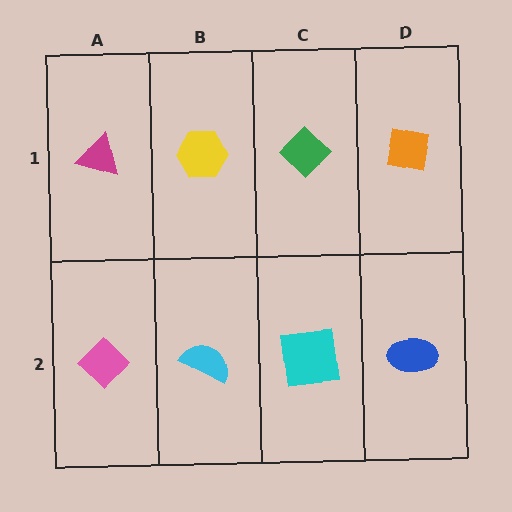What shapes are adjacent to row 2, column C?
A green diamond (row 1, column C), a cyan semicircle (row 2, column B), a blue ellipse (row 2, column D).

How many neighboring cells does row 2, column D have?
2.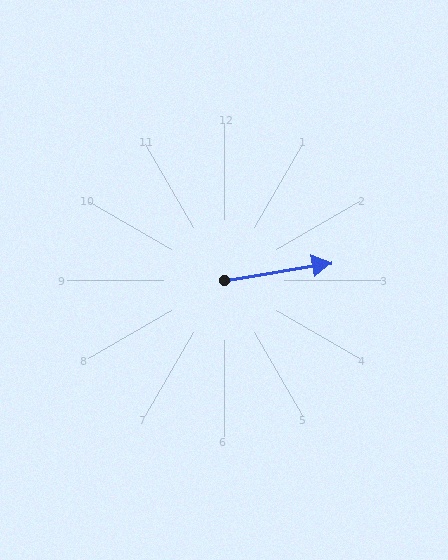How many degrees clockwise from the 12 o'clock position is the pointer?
Approximately 81 degrees.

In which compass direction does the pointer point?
East.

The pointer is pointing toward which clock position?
Roughly 3 o'clock.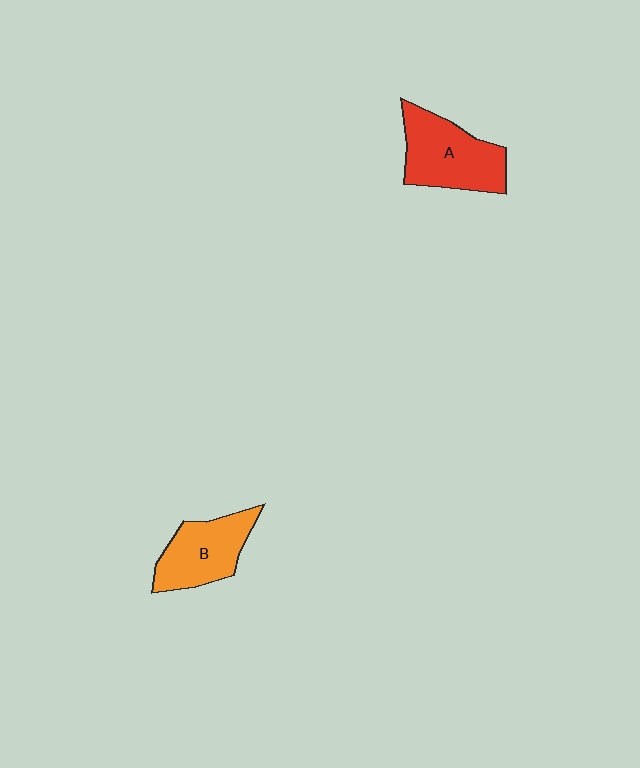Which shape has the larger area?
Shape A (red).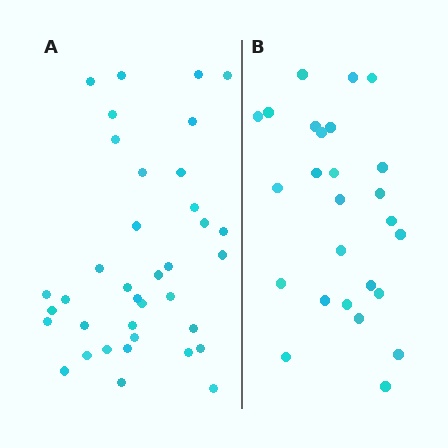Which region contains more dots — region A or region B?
Region A (the left region) has more dots.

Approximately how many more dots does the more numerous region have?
Region A has roughly 12 or so more dots than region B.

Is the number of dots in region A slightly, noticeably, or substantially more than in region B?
Region A has noticeably more, but not dramatically so. The ratio is roughly 1.4 to 1.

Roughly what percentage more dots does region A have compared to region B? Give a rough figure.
About 40% more.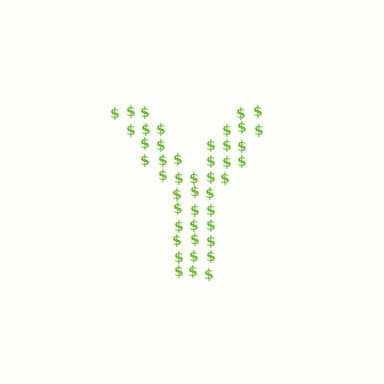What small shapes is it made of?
It is made of small dollar signs.